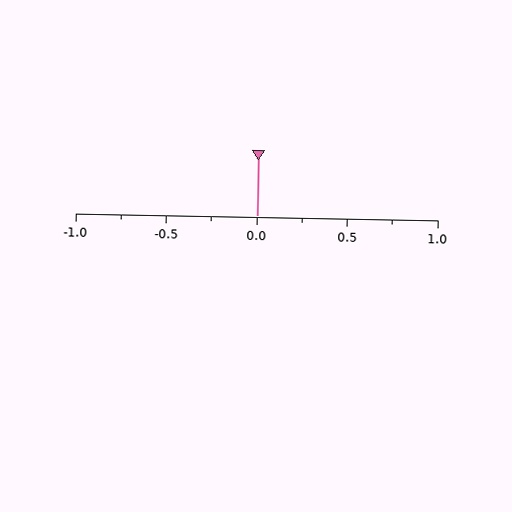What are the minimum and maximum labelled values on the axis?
The axis runs from -1.0 to 1.0.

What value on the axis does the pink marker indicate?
The marker indicates approximately 0.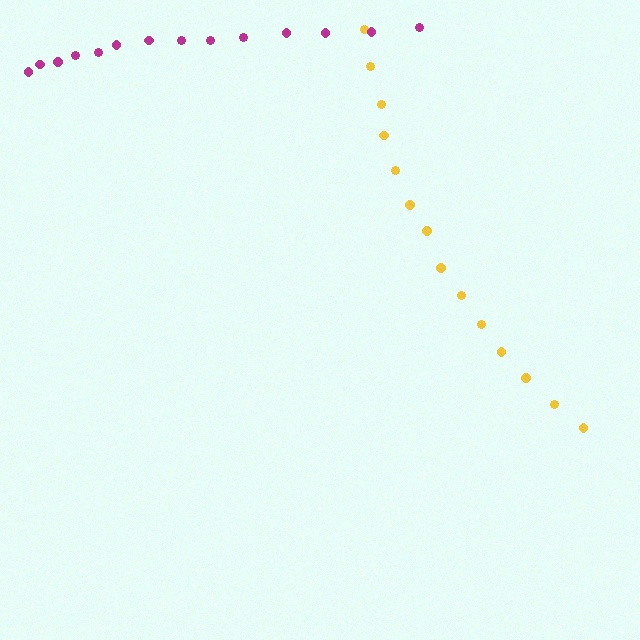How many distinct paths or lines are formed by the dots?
There are 2 distinct paths.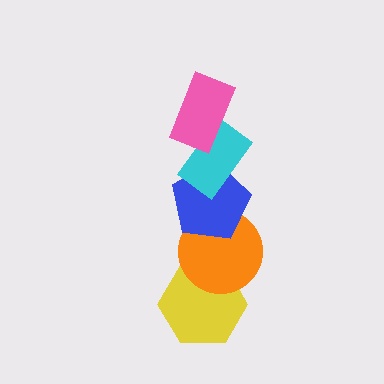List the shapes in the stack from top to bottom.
From top to bottom: the pink rectangle, the cyan rectangle, the blue pentagon, the orange circle, the yellow hexagon.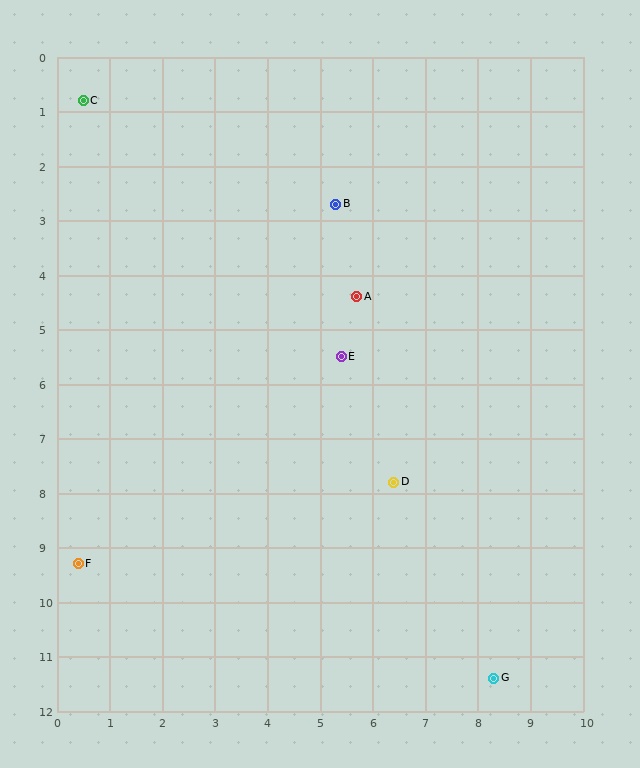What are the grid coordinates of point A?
Point A is at approximately (5.7, 4.4).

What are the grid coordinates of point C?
Point C is at approximately (0.5, 0.8).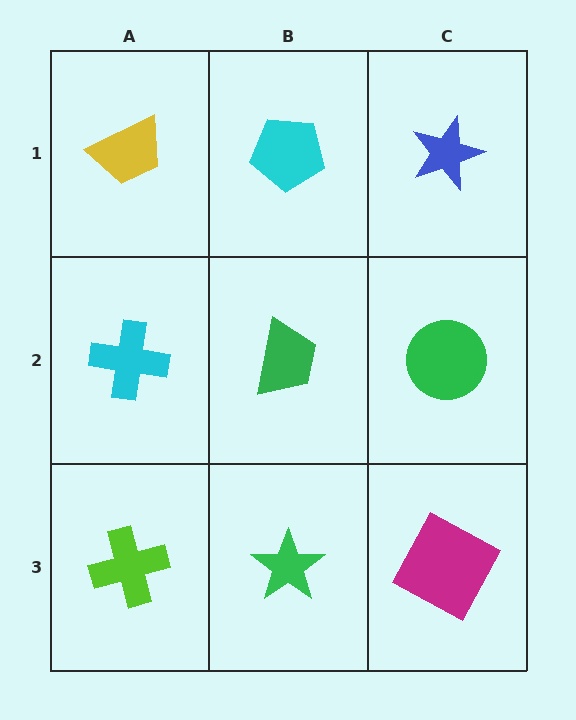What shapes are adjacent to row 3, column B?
A green trapezoid (row 2, column B), a lime cross (row 3, column A), a magenta square (row 3, column C).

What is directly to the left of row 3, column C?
A green star.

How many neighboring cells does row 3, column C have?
2.